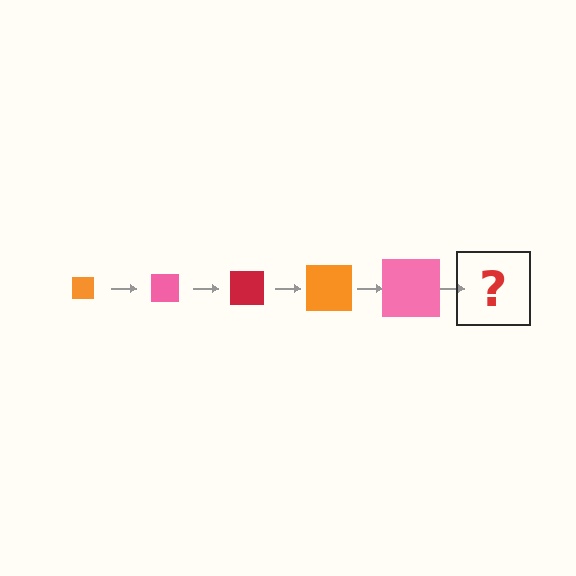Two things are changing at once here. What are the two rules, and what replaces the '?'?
The two rules are that the square grows larger each step and the color cycles through orange, pink, and red. The '?' should be a red square, larger than the previous one.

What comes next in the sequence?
The next element should be a red square, larger than the previous one.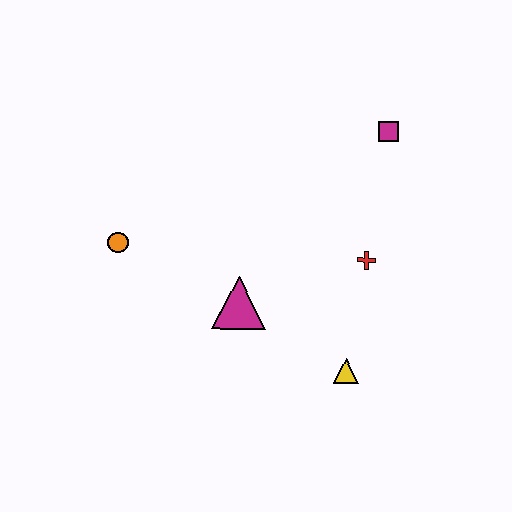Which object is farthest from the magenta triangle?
The magenta square is farthest from the magenta triangle.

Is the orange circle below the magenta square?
Yes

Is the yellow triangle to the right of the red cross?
No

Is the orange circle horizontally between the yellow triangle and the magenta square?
No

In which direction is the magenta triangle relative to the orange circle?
The magenta triangle is to the right of the orange circle.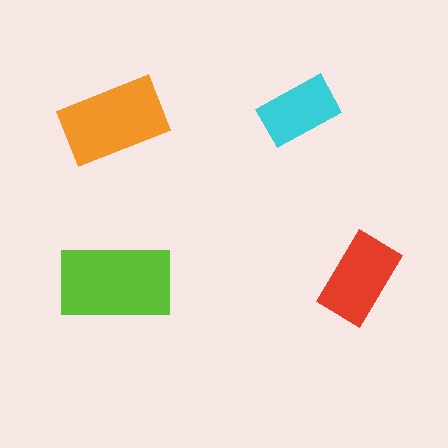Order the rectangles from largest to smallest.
the lime one, the orange one, the red one, the cyan one.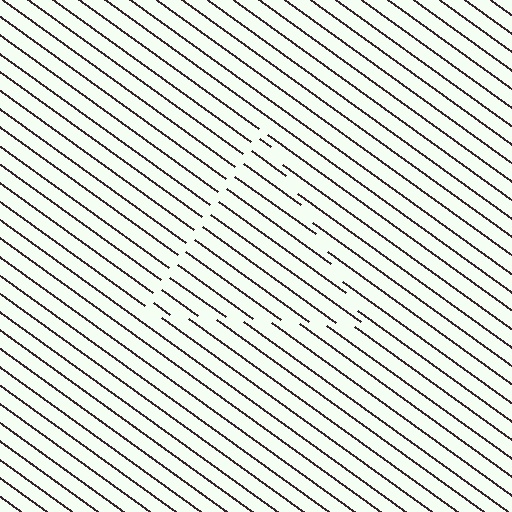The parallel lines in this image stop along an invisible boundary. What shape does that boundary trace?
An illusory triangle. The interior of the shape contains the same grating, shifted by half a period — the contour is defined by the phase discontinuity where line-ends from the inner and outer gratings abut.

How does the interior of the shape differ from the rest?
The interior of the shape contains the same grating, shifted by half a period — the contour is defined by the phase discontinuity where line-ends from the inner and outer gratings abut.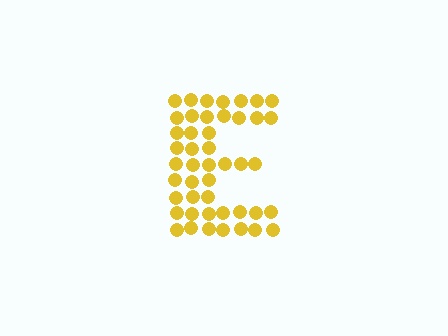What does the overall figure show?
The overall figure shows the letter E.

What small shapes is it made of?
It is made of small circles.